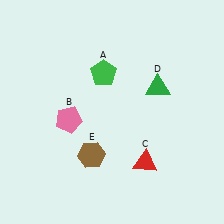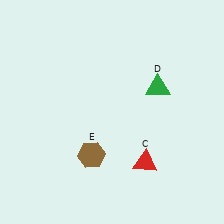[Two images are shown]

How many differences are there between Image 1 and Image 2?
There are 2 differences between the two images.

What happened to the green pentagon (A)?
The green pentagon (A) was removed in Image 2. It was in the top-left area of Image 1.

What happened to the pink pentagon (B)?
The pink pentagon (B) was removed in Image 2. It was in the bottom-left area of Image 1.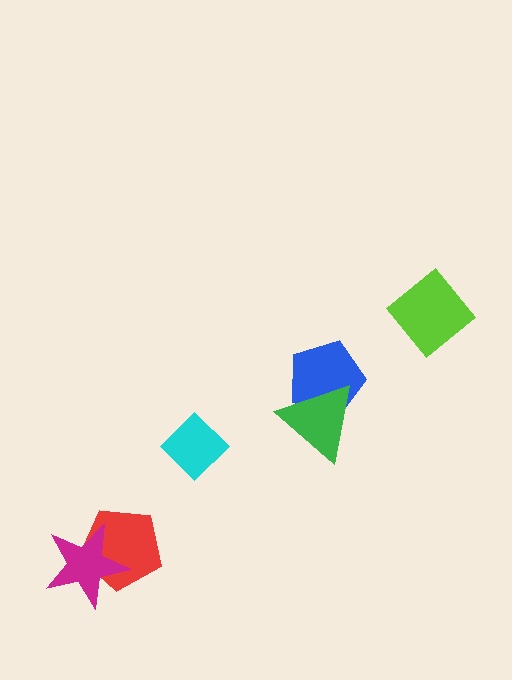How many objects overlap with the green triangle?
1 object overlaps with the green triangle.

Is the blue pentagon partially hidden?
Yes, it is partially covered by another shape.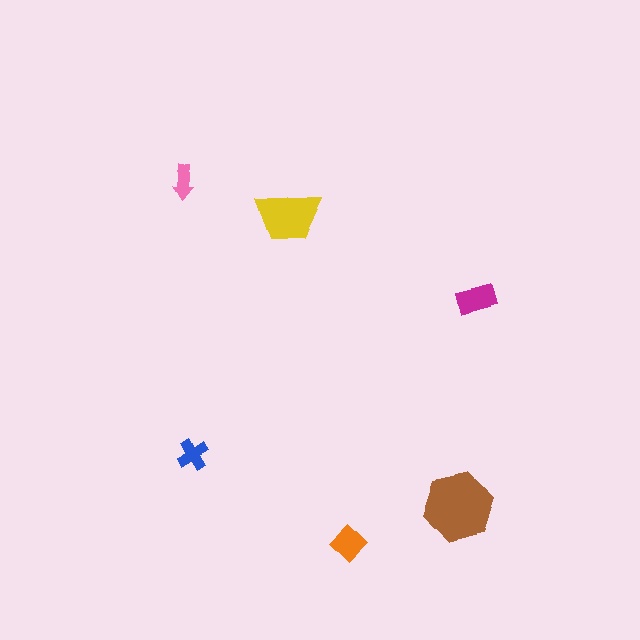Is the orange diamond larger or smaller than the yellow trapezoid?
Smaller.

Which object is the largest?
The brown hexagon.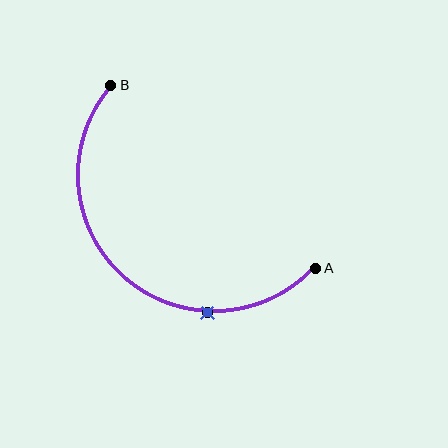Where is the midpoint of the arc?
The arc midpoint is the point on the curve farthest from the straight line joining A and B. It sits below and to the left of that line.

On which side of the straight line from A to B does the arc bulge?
The arc bulges below and to the left of the straight line connecting A and B.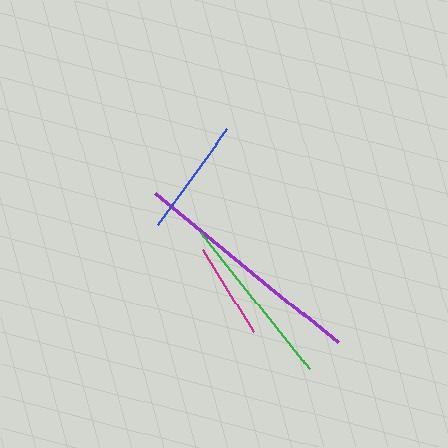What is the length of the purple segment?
The purple segment is approximately 236 pixels long.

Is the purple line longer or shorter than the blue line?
The purple line is longer than the blue line.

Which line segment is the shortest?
The magenta line is the shortest at approximately 95 pixels.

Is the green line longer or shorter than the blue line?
The green line is longer than the blue line.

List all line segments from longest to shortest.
From longest to shortest: purple, green, blue, magenta.